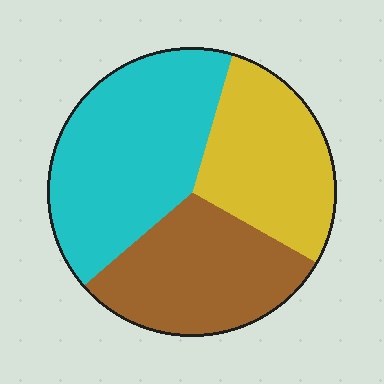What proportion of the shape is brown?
Brown covers around 30% of the shape.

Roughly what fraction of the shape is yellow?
Yellow covers about 30% of the shape.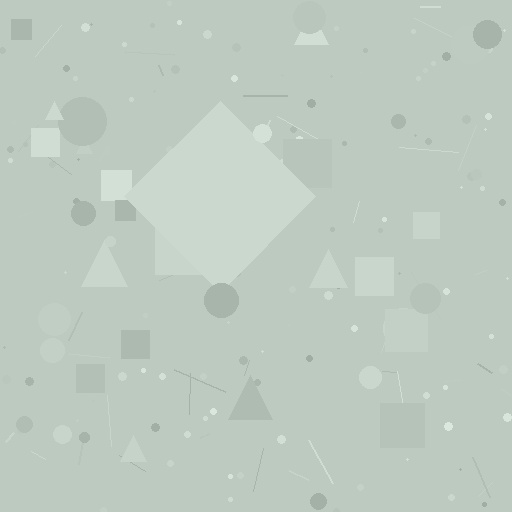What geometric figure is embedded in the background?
A diamond is embedded in the background.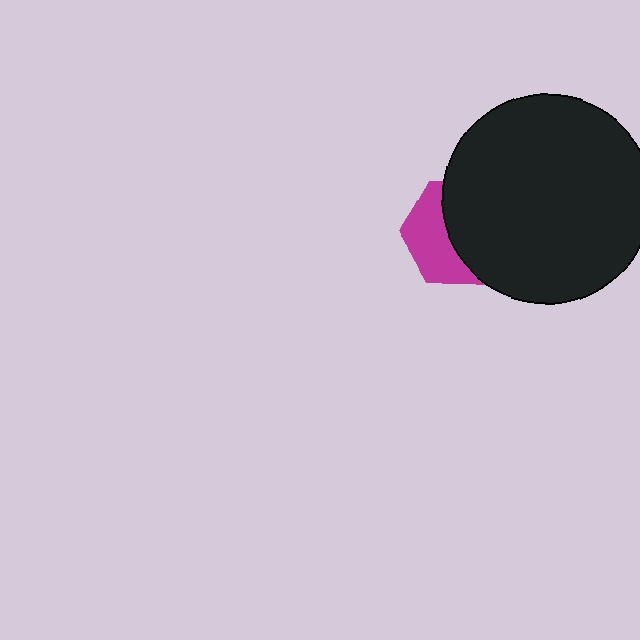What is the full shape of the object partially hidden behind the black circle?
The partially hidden object is a magenta hexagon.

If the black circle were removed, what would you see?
You would see the complete magenta hexagon.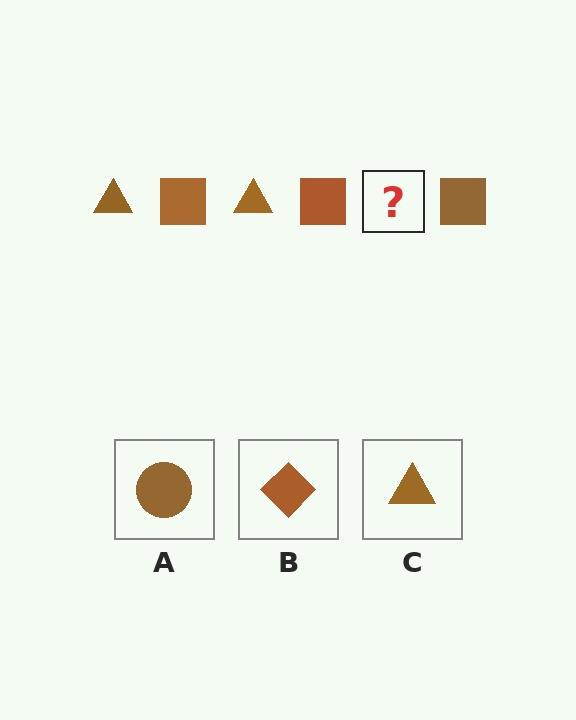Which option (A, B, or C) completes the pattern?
C.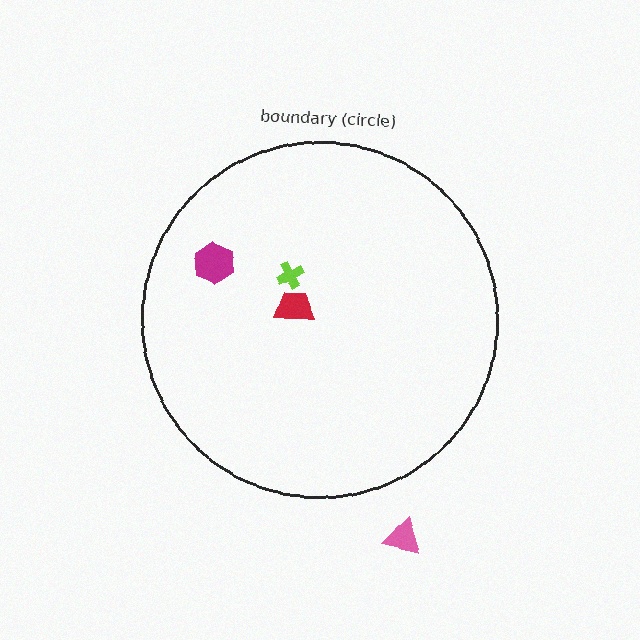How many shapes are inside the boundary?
3 inside, 1 outside.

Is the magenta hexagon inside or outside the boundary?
Inside.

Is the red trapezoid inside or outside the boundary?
Inside.